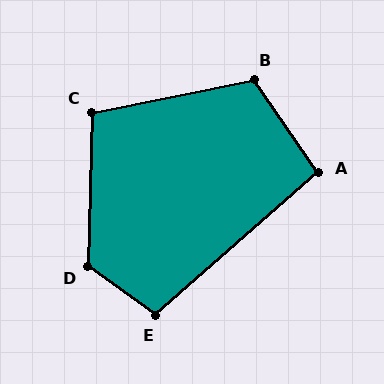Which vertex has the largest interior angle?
D, at approximately 124 degrees.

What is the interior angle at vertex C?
Approximately 103 degrees (obtuse).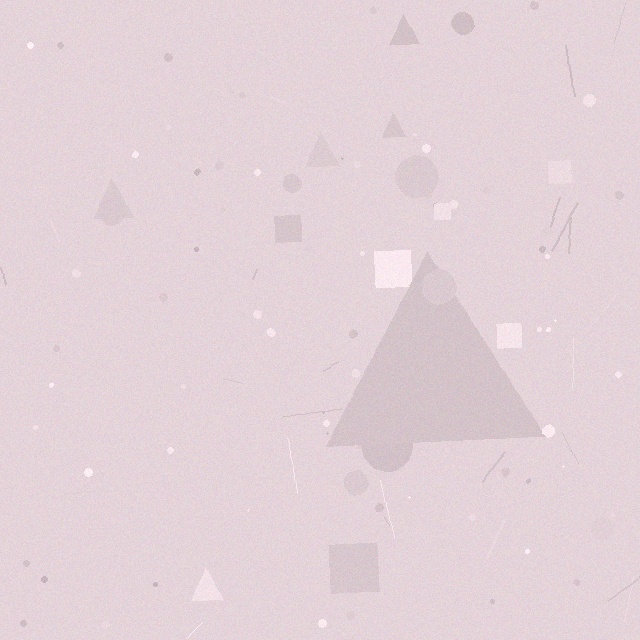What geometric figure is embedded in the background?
A triangle is embedded in the background.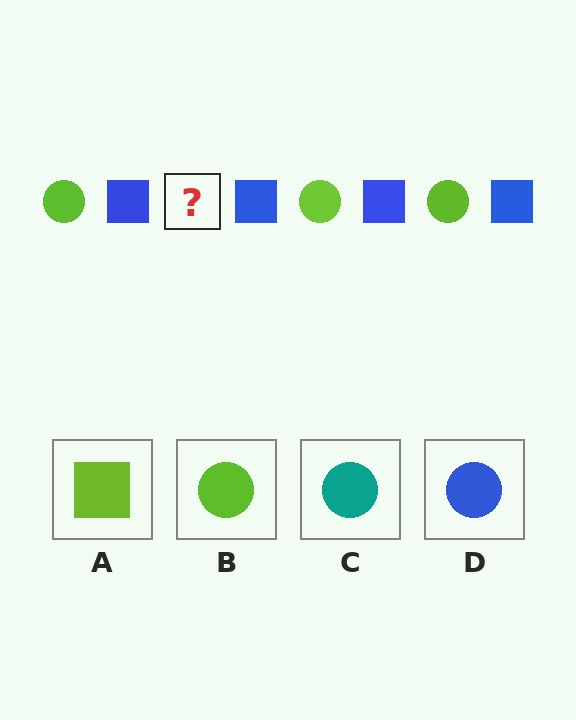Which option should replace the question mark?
Option B.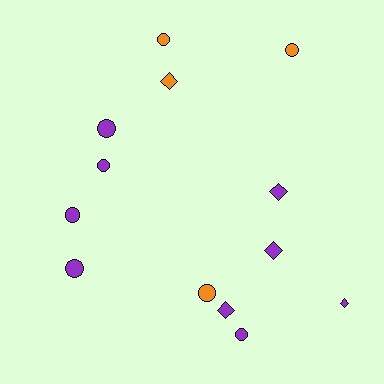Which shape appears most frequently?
Circle, with 8 objects.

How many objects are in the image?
There are 13 objects.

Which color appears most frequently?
Purple, with 9 objects.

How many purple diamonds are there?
There are 4 purple diamonds.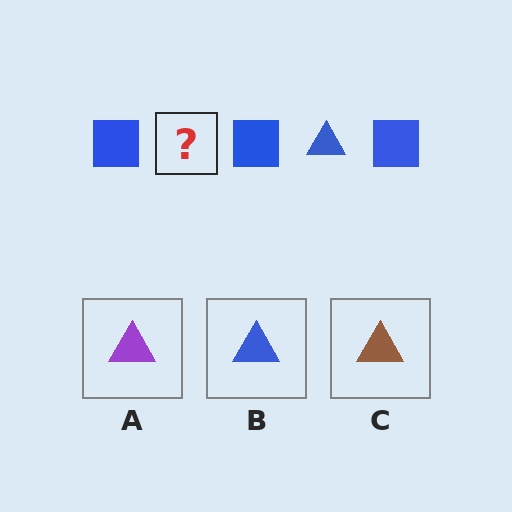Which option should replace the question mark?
Option B.